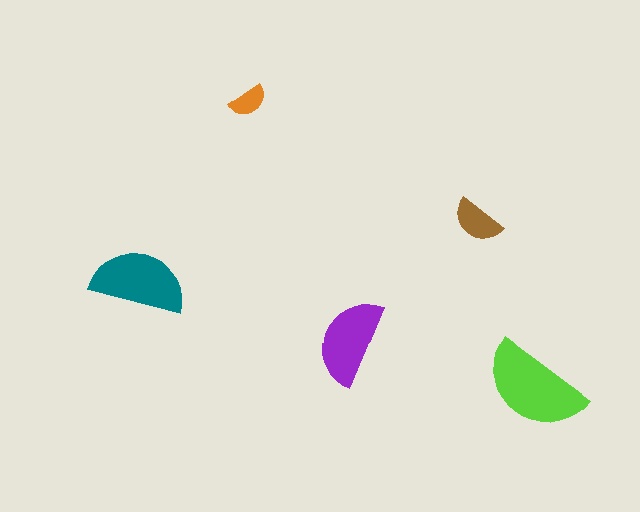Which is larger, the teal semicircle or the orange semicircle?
The teal one.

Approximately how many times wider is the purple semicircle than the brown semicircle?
About 1.5 times wider.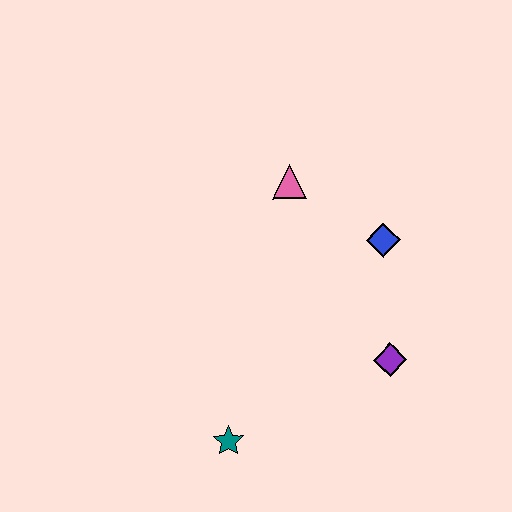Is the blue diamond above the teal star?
Yes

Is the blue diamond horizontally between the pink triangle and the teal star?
No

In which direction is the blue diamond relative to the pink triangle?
The blue diamond is to the right of the pink triangle.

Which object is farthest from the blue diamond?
The teal star is farthest from the blue diamond.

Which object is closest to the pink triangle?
The blue diamond is closest to the pink triangle.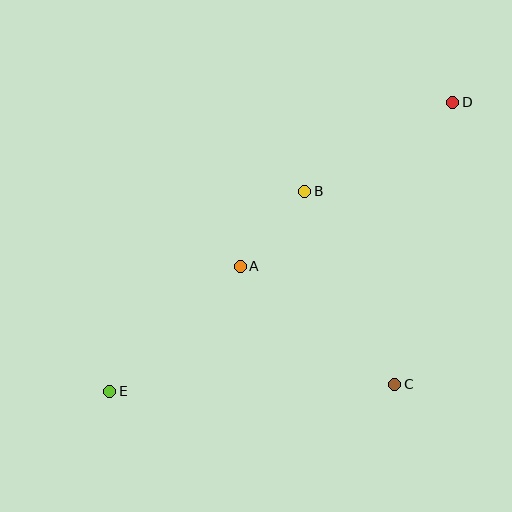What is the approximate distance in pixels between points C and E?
The distance between C and E is approximately 285 pixels.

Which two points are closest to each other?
Points A and B are closest to each other.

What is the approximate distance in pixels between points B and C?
The distance between B and C is approximately 213 pixels.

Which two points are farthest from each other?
Points D and E are farthest from each other.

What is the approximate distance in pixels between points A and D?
The distance between A and D is approximately 269 pixels.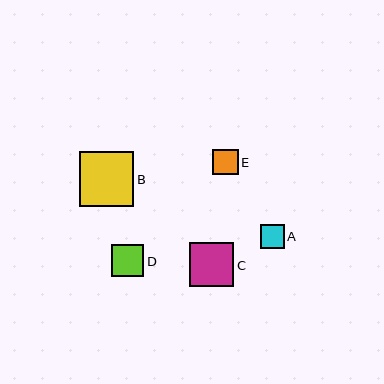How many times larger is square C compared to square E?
Square C is approximately 1.7 times the size of square E.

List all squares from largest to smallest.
From largest to smallest: B, C, D, E, A.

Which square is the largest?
Square B is the largest with a size of approximately 55 pixels.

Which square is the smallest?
Square A is the smallest with a size of approximately 24 pixels.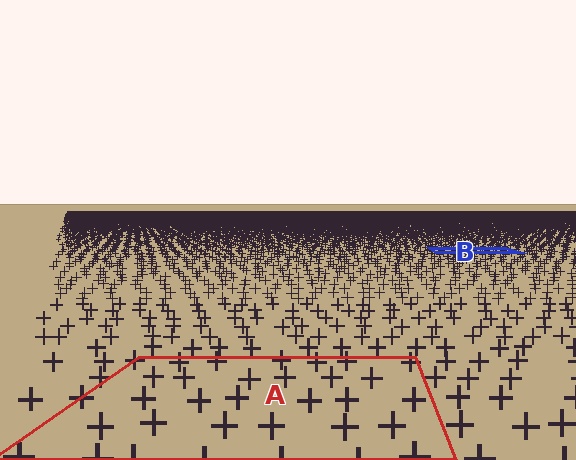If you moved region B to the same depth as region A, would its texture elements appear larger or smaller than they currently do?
They would appear larger. At a closer depth, the same texture elements are projected at a bigger on-screen size.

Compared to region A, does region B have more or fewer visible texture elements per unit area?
Region B has more texture elements per unit area — they are packed more densely because it is farther away.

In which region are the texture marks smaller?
The texture marks are smaller in region B, because it is farther away.